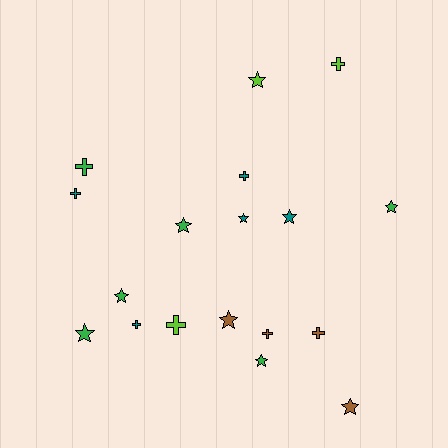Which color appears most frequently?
Green, with 6 objects.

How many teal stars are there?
There are 2 teal stars.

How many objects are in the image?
There are 18 objects.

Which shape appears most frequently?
Star, with 10 objects.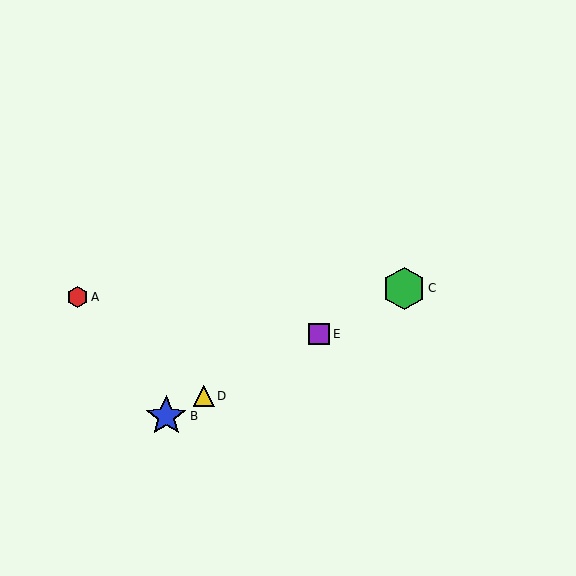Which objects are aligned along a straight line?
Objects B, C, D, E are aligned along a straight line.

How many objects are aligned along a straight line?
4 objects (B, C, D, E) are aligned along a straight line.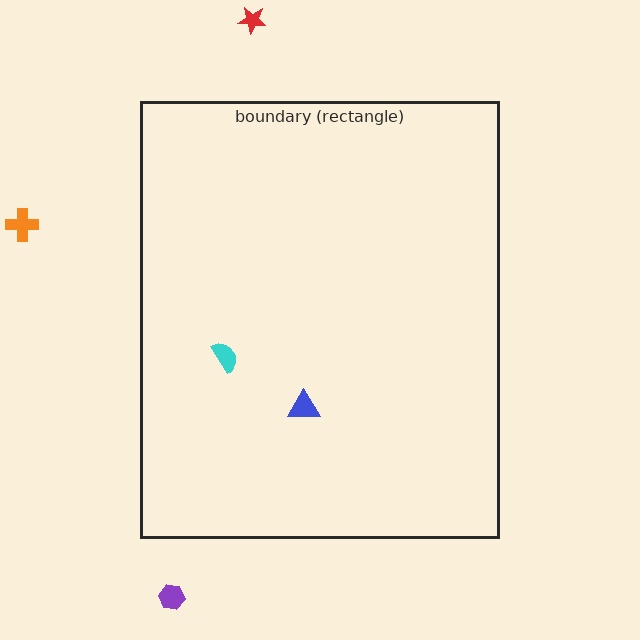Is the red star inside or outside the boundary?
Outside.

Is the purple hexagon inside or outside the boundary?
Outside.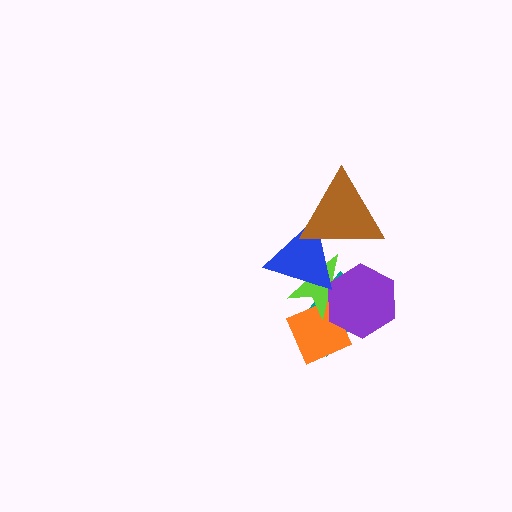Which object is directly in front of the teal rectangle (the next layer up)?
The orange diamond is directly in front of the teal rectangle.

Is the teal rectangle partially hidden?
Yes, it is partially covered by another shape.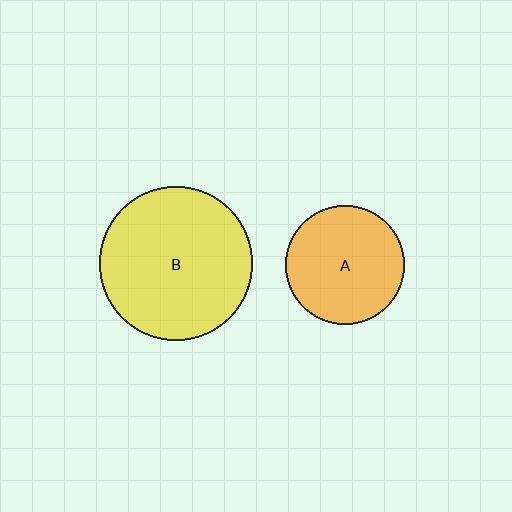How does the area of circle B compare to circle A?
Approximately 1.7 times.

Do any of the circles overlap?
No, none of the circles overlap.